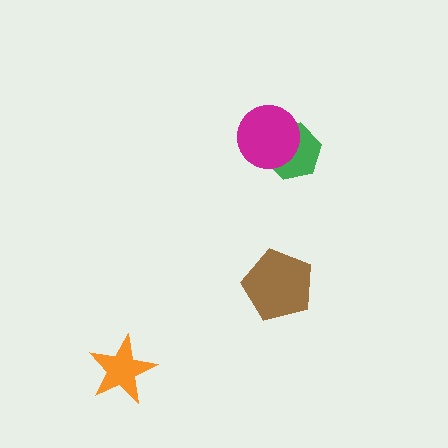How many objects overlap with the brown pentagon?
0 objects overlap with the brown pentagon.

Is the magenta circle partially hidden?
No, no other shape covers it.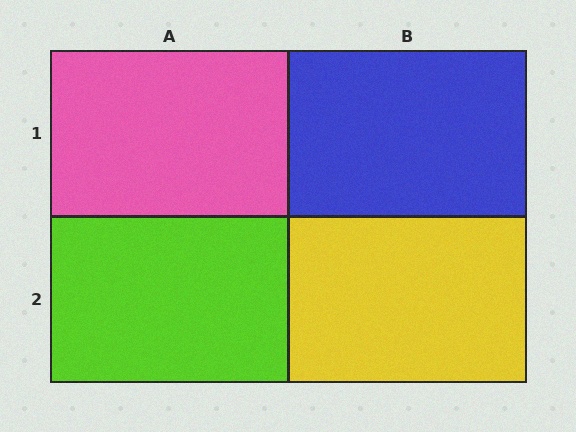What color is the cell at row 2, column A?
Lime.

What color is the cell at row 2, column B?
Yellow.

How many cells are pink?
1 cell is pink.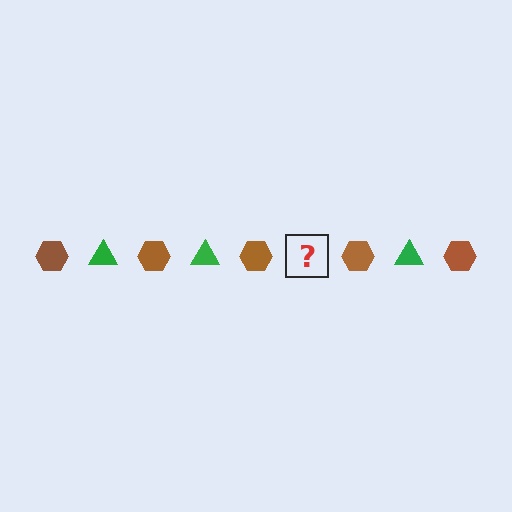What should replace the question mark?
The question mark should be replaced with a green triangle.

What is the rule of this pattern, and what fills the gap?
The rule is that the pattern alternates between brown hexagon and green triangle. The gap should be filled with a green triangle.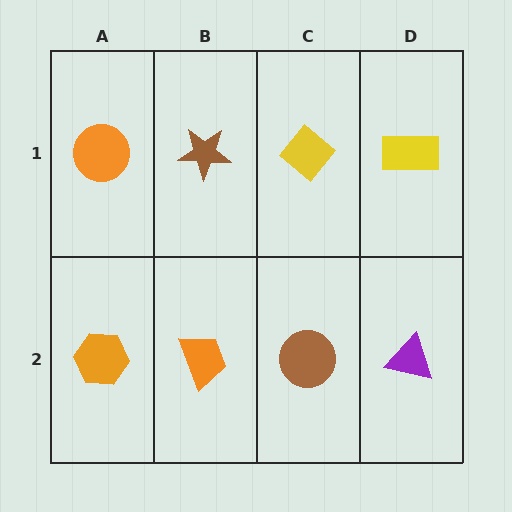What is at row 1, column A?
An orange circle.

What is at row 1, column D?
A yellow rectangle.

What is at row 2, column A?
An orange hexagon.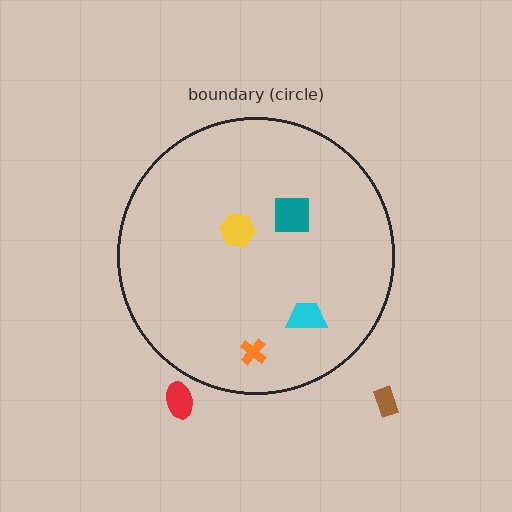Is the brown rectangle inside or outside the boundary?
Outside.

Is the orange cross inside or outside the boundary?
Inside.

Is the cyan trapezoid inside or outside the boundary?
Inside.